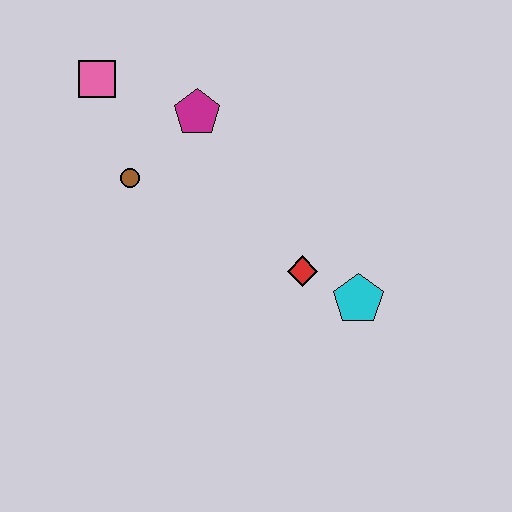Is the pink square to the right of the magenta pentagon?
No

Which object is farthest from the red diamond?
The pink square is farthest from the red diamond.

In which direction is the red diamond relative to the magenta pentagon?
The red diamond is below the magenta pentagon.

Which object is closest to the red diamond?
The cyan pentagon is closest to the red diamond.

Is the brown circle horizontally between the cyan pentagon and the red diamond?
No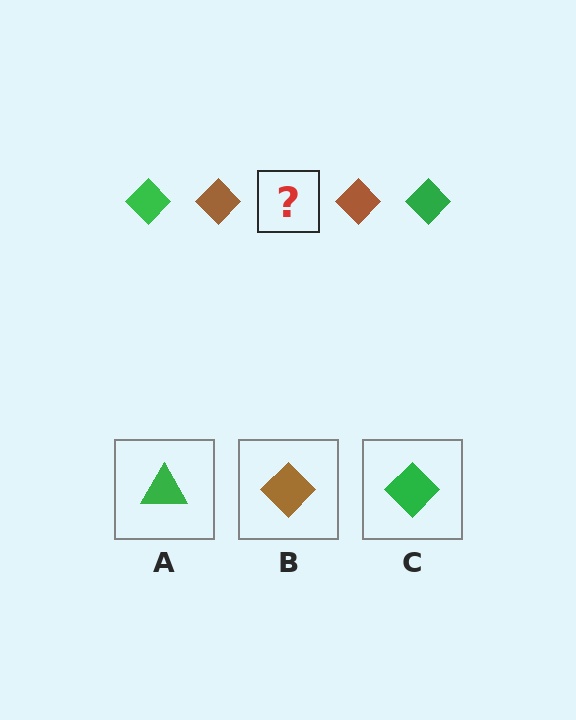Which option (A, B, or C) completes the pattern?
C.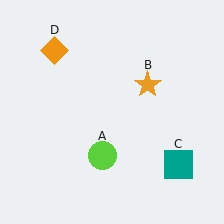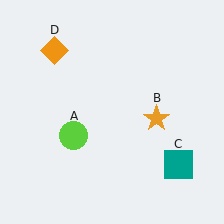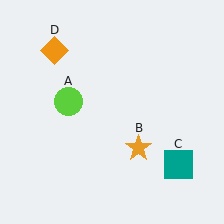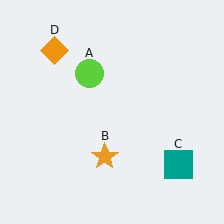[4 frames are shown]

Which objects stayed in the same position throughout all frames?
Teal square (object C) and orange diamond (object D) remained stationary.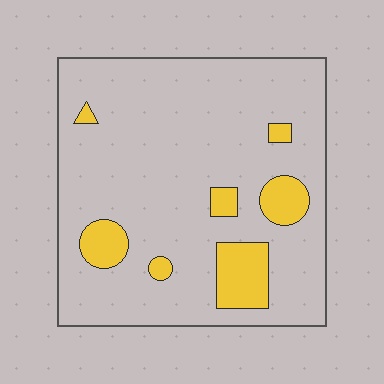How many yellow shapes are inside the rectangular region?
7.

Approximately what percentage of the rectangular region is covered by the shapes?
Approximately 15%.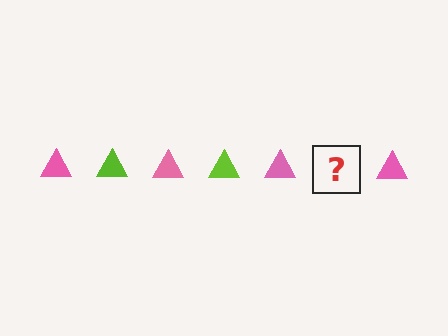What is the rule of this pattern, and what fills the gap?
The rule is that the pattern cycles through pink, lime triangles. The gap should be filled with a lime triangle.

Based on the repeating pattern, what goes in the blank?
The blank should be a lime triangle.